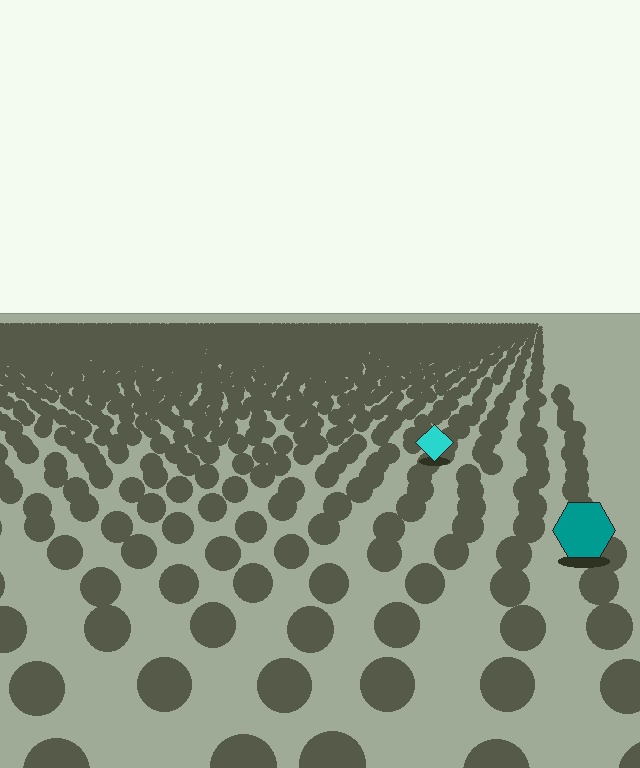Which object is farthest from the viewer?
The cyan diamond is farthest from the viewer. It appears smaller and the ground texture around it is denser.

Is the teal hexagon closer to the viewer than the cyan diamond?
Yes. The teal hexagon is closer — you can tell from the texture gradient: the ground texture is coarser near it.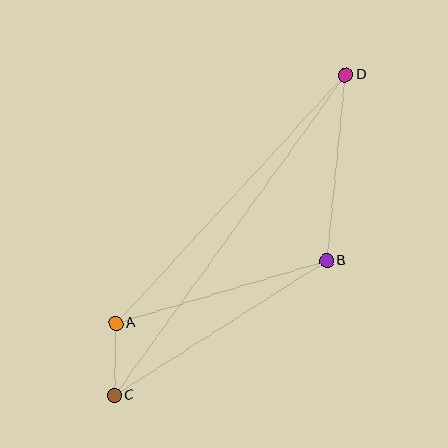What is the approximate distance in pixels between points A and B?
The distance between A and B is approximately 220 pixels.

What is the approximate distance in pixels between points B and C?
The distance between B and C is approximately 252 pixels.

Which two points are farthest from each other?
Points C and D are farthest from each other.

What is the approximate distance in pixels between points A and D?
The distance between A and D is approximately 338 pixels.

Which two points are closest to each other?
Points A and C are closest to each other.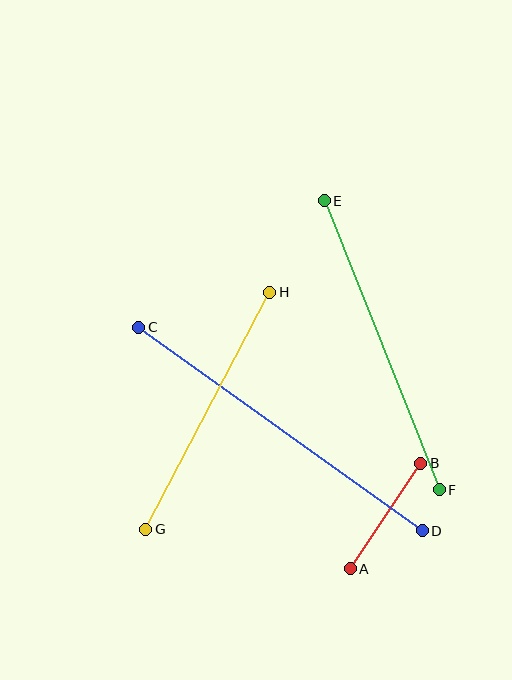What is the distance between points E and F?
The distance is approximately 311 pixels.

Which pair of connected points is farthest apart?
Points C and D are farthest apart.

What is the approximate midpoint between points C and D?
The midpoint is at approximately (281, 429) pixels.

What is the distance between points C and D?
The distance is approximately 349 pixels.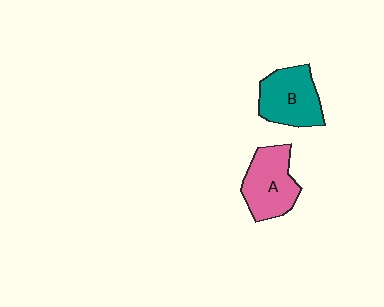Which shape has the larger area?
Shape A (pink).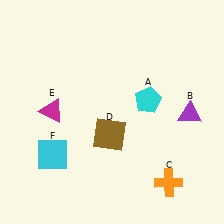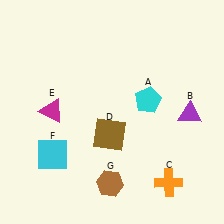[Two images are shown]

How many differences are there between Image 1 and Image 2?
There is 1 difference between the two images.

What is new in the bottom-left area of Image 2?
A brown hexagon (G) was added in the bottom-left area of Image 2.